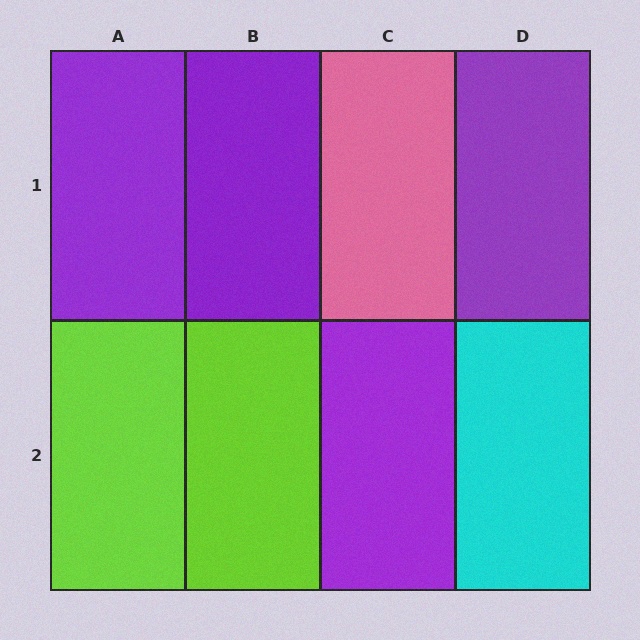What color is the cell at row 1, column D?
Purple.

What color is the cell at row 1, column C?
Pink.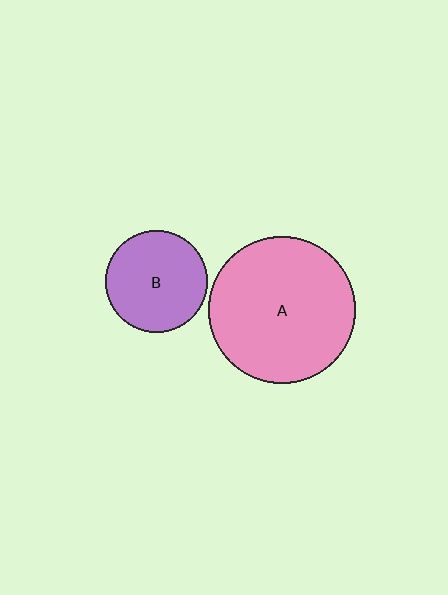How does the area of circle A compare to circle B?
Approximately 2.1 times.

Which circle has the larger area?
Circle A (pink).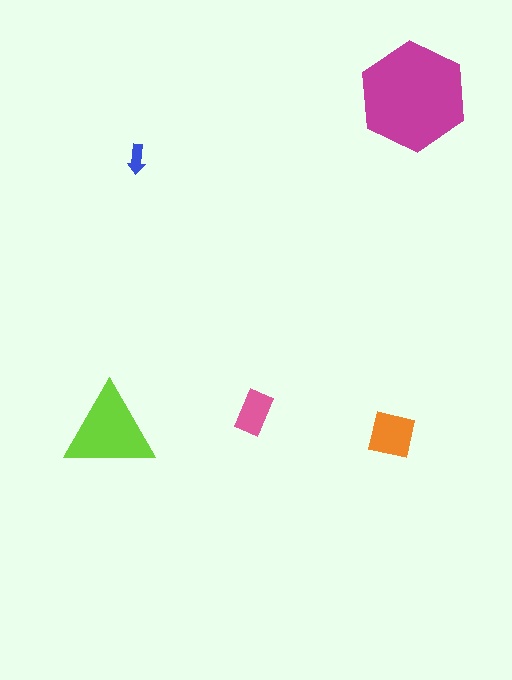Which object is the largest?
The magenta hexagon.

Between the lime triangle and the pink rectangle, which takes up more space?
The lime triangle.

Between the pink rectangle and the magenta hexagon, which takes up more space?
The magenta hexagon.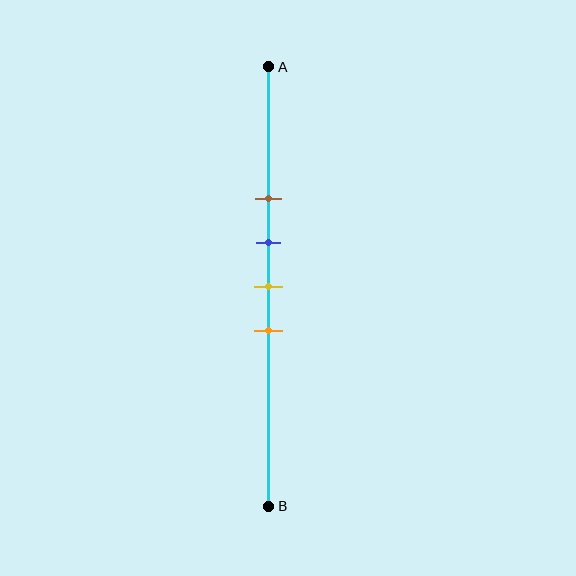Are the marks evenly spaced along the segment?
Yes, the marks are approximately evenly spaced.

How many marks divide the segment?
There are 4 marks dividing the segment.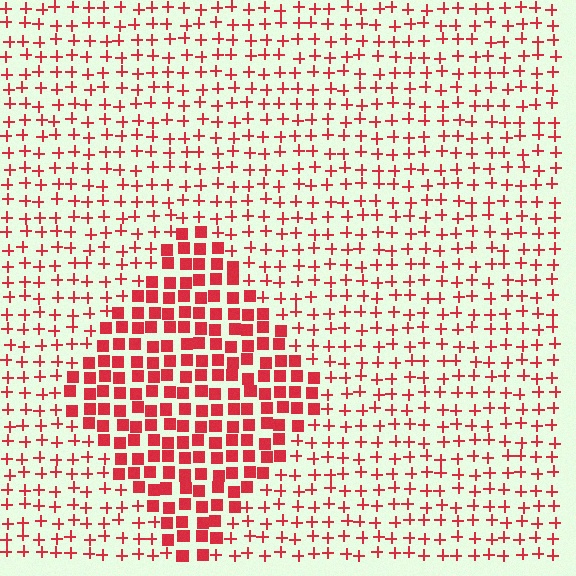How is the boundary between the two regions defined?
The boundary is defined by a change in element shape: squares inside vs. plus signs outside. All elements share the same color and spacing.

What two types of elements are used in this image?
The image uses squares inside the diamond region and plus signs outside it.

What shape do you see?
I see a diamond.